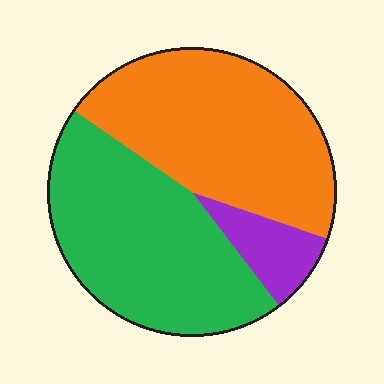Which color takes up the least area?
Purple, at roughly 10%.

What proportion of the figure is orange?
Orange covers roughly 45% of the figure.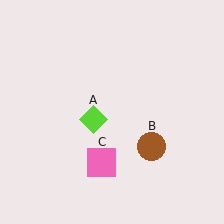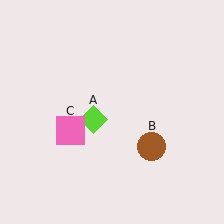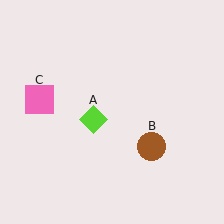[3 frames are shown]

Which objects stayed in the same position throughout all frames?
Lime diamond (object A) and brown circle (object B) remained stationary.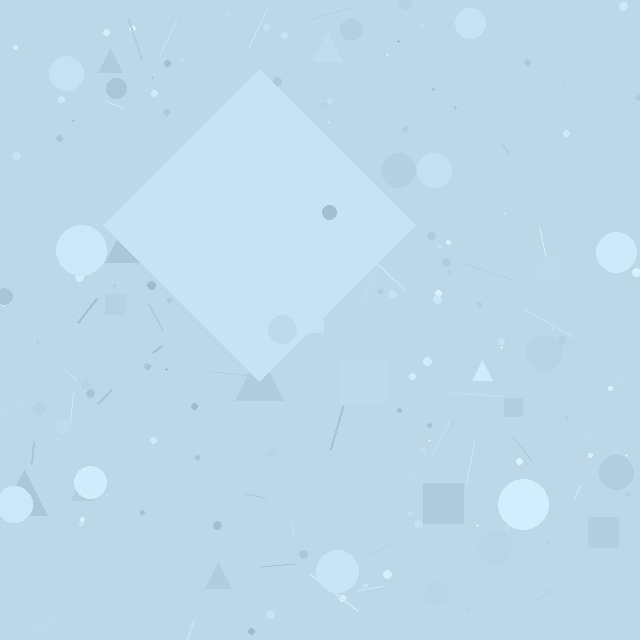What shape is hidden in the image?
A diamond is hidden in the image.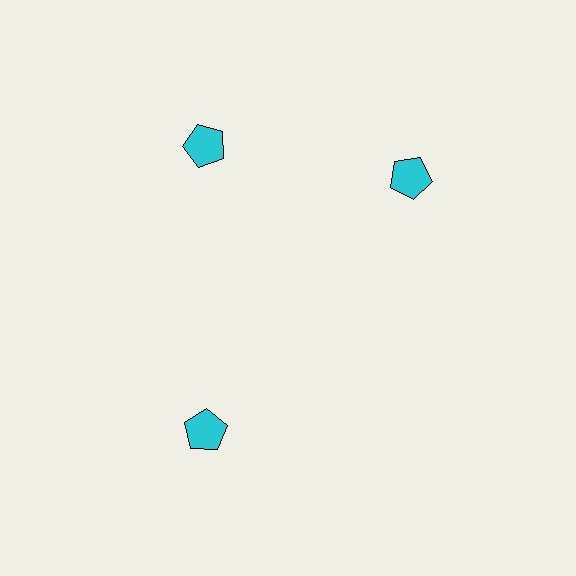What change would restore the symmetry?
The symmetry would be restored by rotating it back into even spacing with its neighbors so that all 3 pentagons sit at equal angles and equal distance from the center.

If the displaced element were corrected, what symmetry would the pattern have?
It would have 3-fold rotational symmetry — the pattern would map onto itself every 120 degrees.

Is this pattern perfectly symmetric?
No. The 3 cyan pentagons are arranged in a ring, but one element near the 3 o'clock position is rotated out of alignment along the ring, breaking the 3-fold rotational symmetry.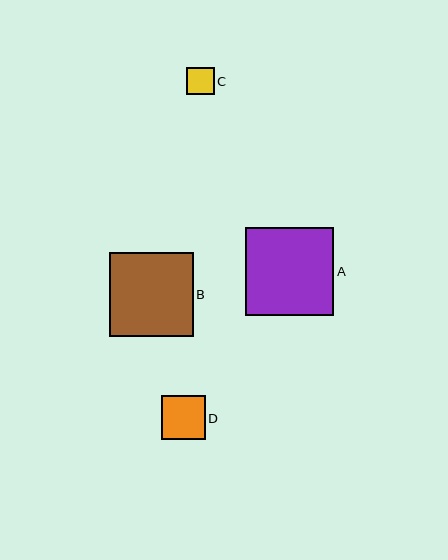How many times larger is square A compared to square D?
Square A is approximately 2.0 times the size of square D.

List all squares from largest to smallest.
From largest to smallest: A, B, D, C.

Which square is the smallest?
Square C is the smallest with a size of approximately 28 pixels.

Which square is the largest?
Square A is the largest with a size of approximately 88 pixels.